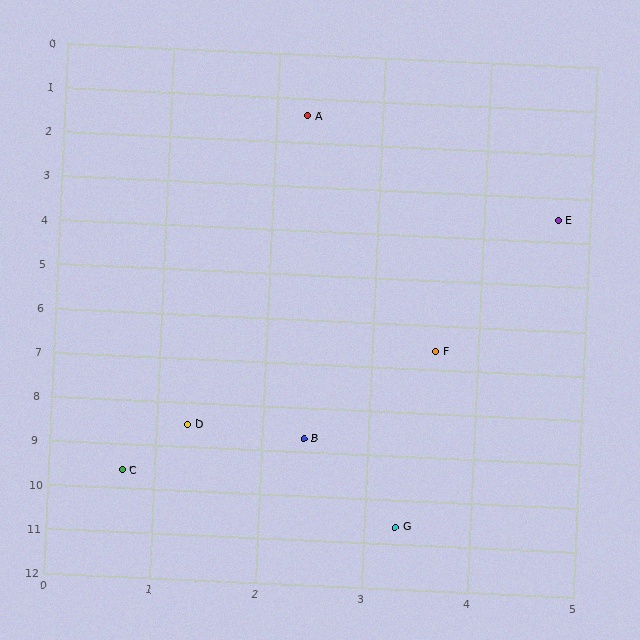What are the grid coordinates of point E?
Point E is at approximately (4.7, 3.5).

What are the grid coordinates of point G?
Point G is at approximately (3.3, 10.6).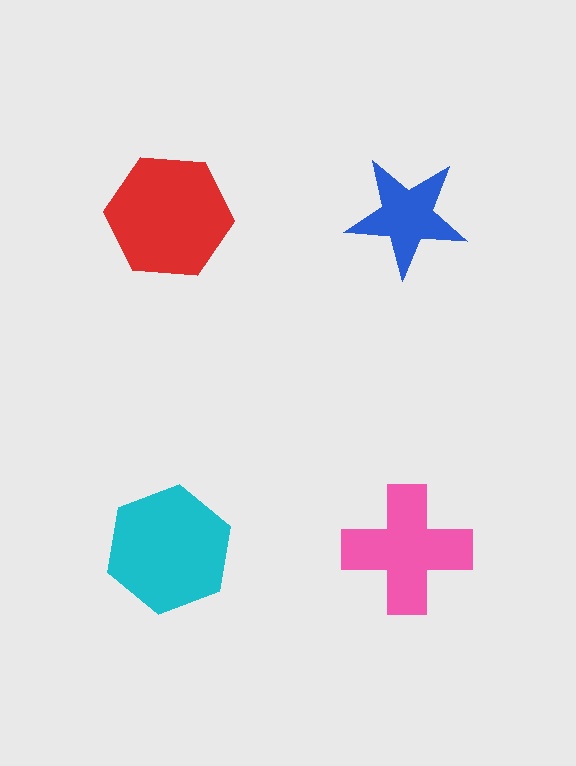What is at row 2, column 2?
A pink cross.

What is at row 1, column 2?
A blue star.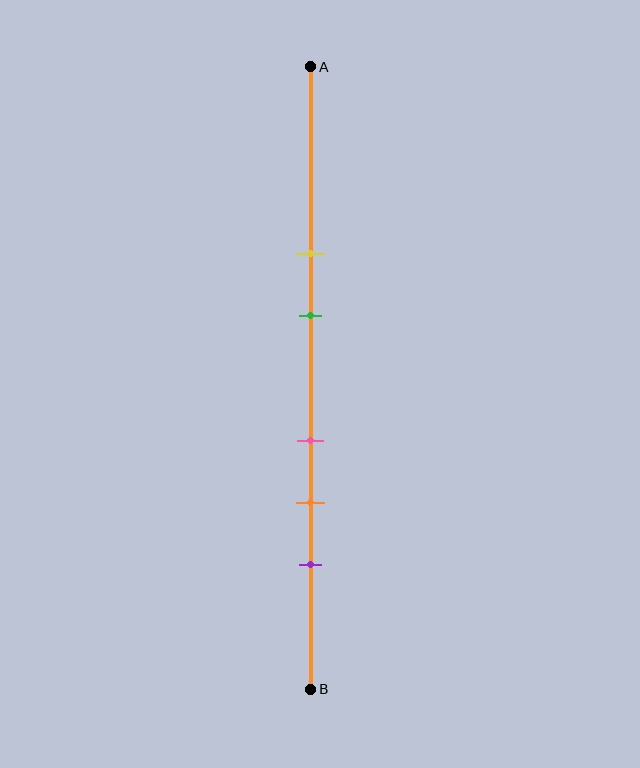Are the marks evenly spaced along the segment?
No, the marks are not evenly spaced.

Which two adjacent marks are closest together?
The pink and orange marks are the closest adjacent pair.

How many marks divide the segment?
There are 5 marks dividing the segment.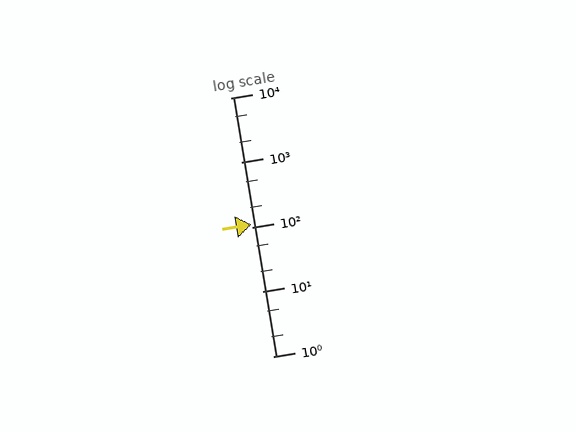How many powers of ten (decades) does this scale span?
The scale spans 4 decades, from 1 to 10000.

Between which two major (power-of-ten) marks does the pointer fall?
The pointer is between 100 and 1000.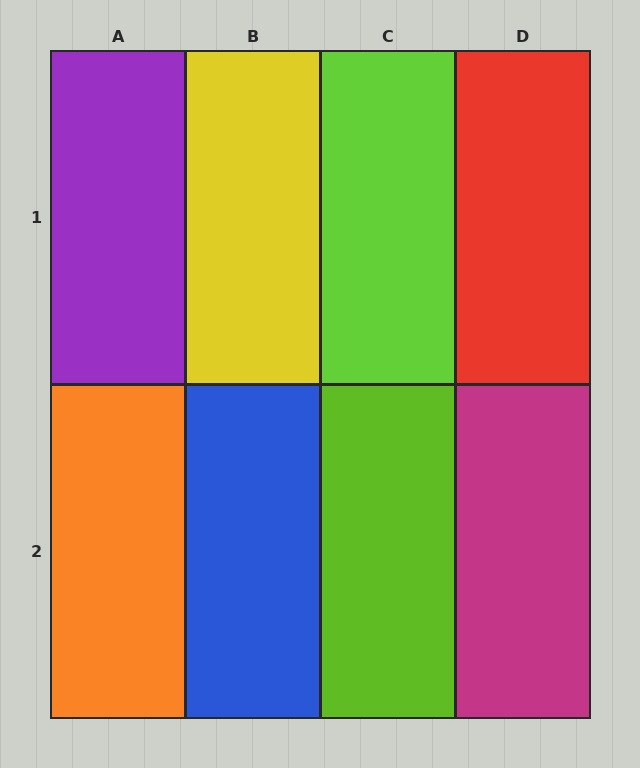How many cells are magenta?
1 cell is magenta.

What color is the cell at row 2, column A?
Orange.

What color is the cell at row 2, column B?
Blue.